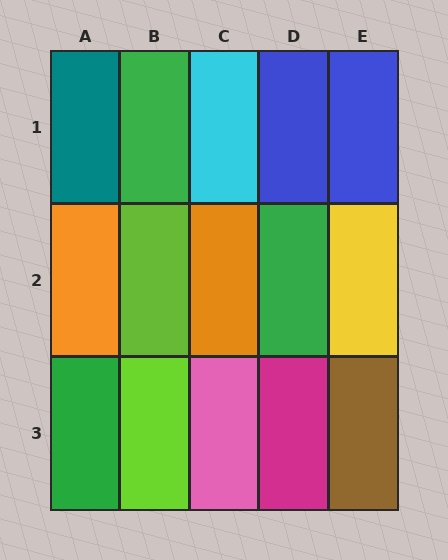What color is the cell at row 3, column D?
Magenta.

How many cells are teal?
1 cell is teal.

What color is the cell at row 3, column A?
Green.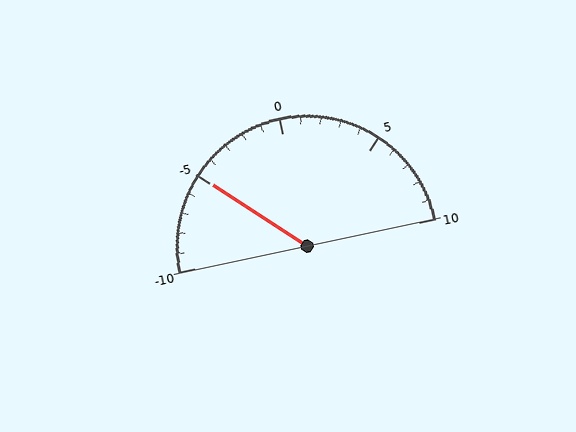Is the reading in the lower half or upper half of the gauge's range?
The reading is in the lower half of the range (-10 to 10).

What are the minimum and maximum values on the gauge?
The gauge ranges from -10 to 10.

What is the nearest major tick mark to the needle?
The nearest major tick mark is -5.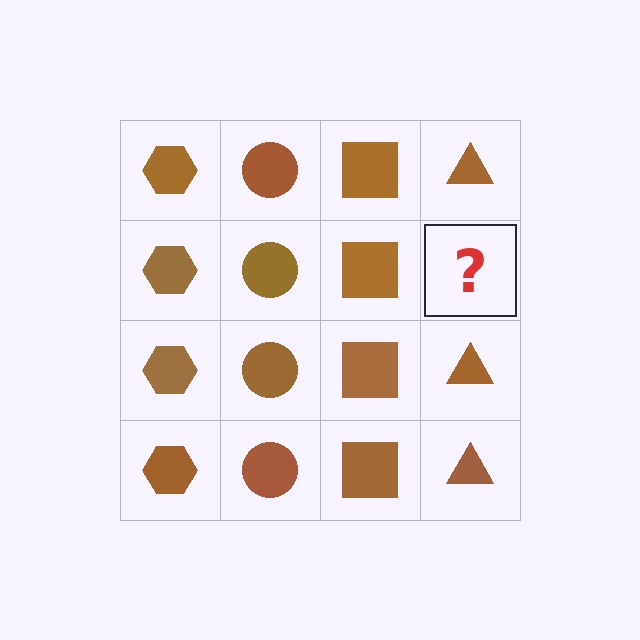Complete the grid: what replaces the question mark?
The question mark should be replaced with a brown triangle.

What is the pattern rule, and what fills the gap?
The rule is that each column has a consistent shape. The gap should be filled with a brown triangle.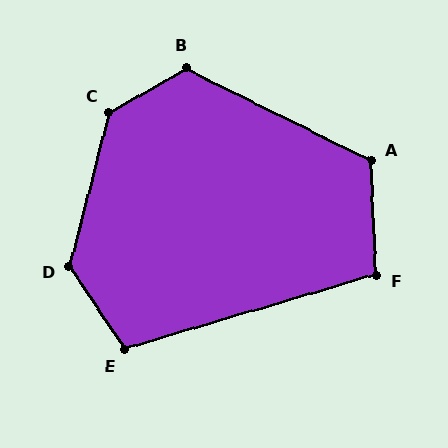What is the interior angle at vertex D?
Approximately 132 degrees (obtuse).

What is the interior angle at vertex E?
Approximately 107 degrees (obtuse).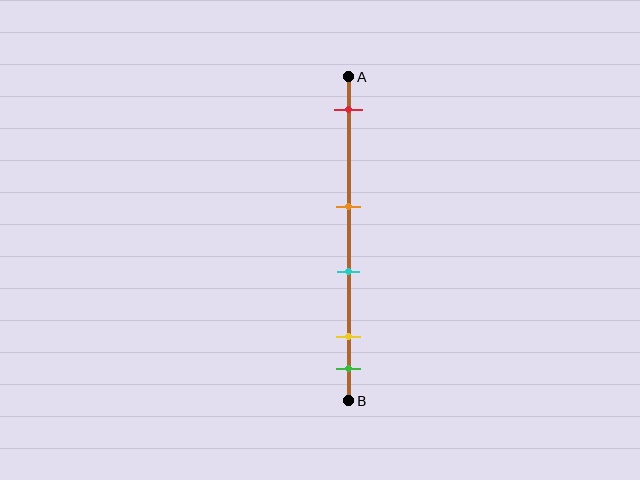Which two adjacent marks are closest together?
The yellow and green marks are the closest adjacent pair.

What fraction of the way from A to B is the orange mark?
The orange mark is approximately 40% (0.4) of the way from A to B.